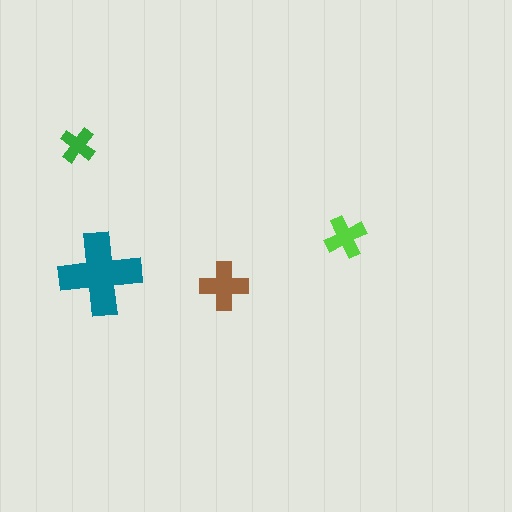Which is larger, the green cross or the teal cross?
The teal one.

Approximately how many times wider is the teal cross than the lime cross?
About 2 times wider.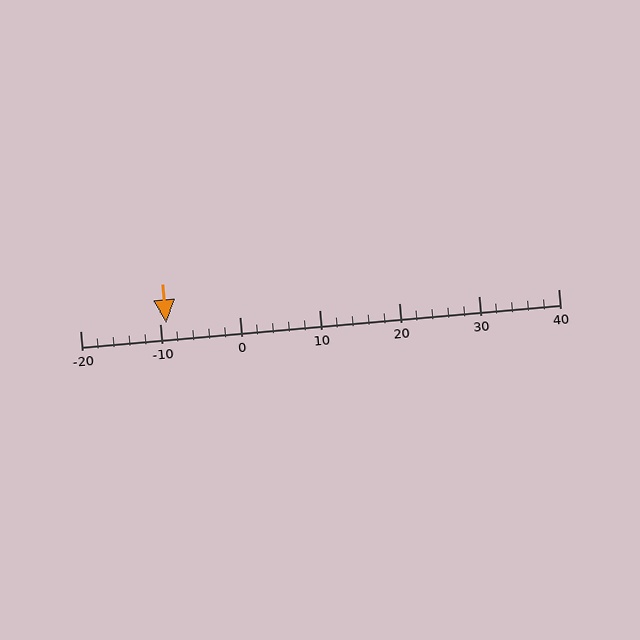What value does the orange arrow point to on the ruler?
The orange arrow points to approximately -9.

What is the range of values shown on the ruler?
The ruler shows values from -20 to 40.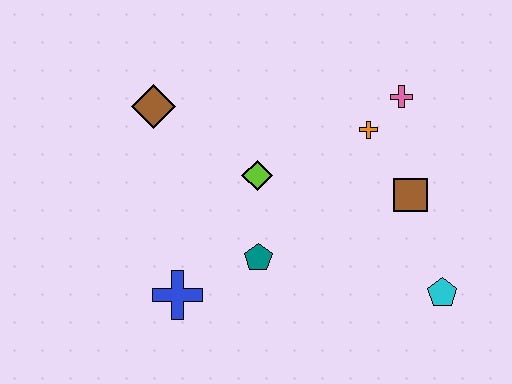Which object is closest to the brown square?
The orange cross is closest to the brown square.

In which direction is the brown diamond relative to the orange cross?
The brown diamond is to the left of the orange cross.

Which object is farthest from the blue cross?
The pink cross is farthest from the blue cross.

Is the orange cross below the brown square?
No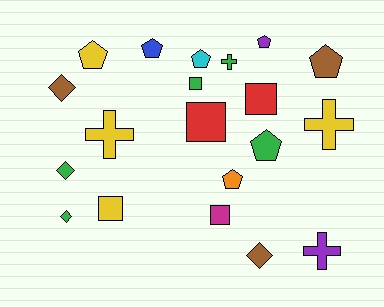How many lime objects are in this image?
There are no lime objects.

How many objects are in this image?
There are 20 objects.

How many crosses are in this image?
There are 4 crosses.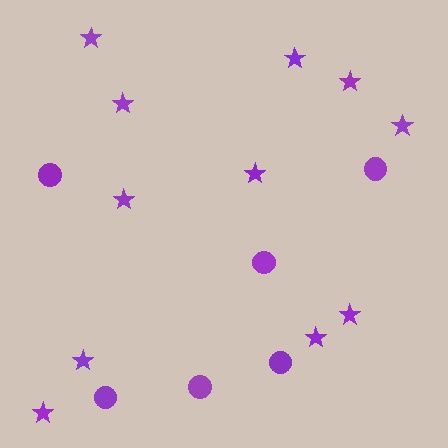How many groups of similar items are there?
There are 2 groups: one group of stars (11) and one group of circles (6).